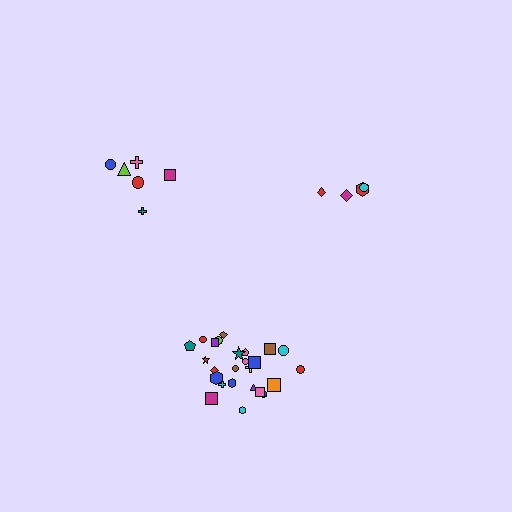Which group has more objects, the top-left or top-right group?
The top-left group.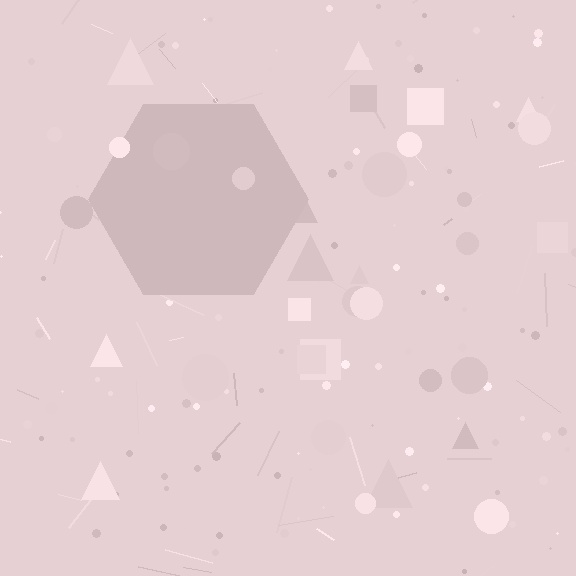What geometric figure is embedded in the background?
A hexagon is embedded in the background.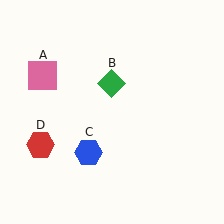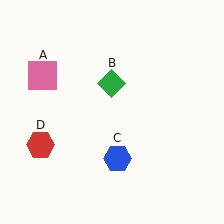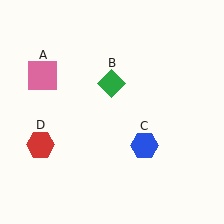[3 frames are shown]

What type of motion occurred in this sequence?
The blue hexagon (object C) rotated counterclockwise around the center of the scene.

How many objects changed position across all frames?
1 object changed position: blue hexagon (object C).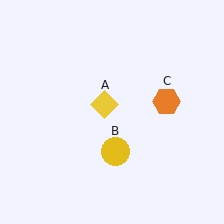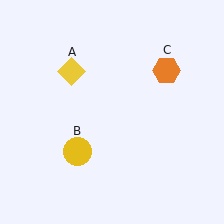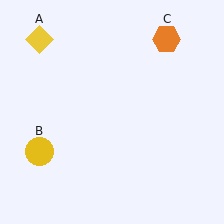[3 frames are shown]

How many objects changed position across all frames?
3 objects changed position: yellow diamond (object A), yellow circle (object B), orange hexagon (object C).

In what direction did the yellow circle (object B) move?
The yellow circle (object B) moved left.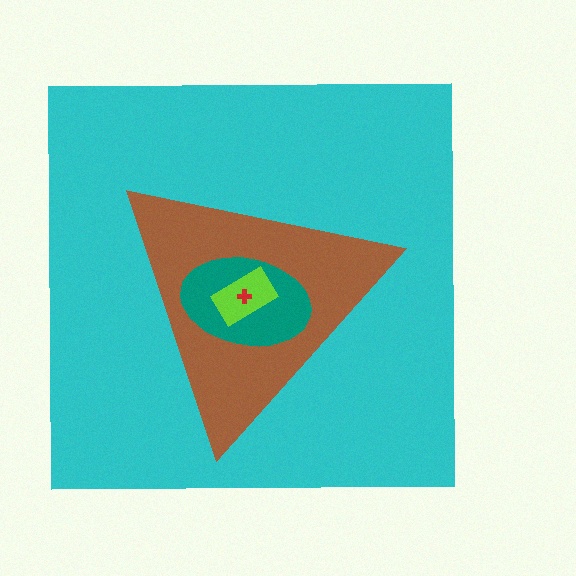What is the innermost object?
The red cross.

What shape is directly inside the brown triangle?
The teal ellipse.